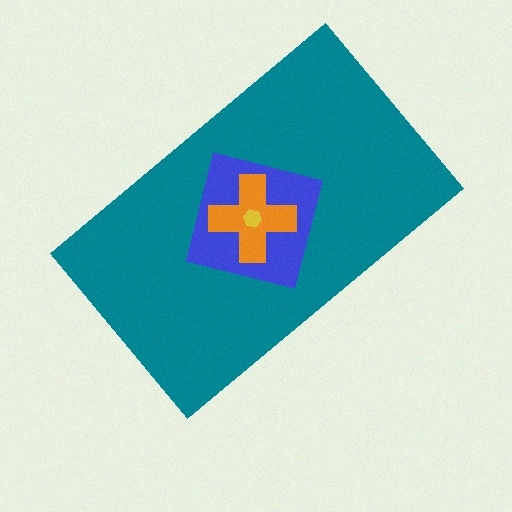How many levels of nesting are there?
4.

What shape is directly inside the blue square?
The orange cross.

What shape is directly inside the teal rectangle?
The blue square.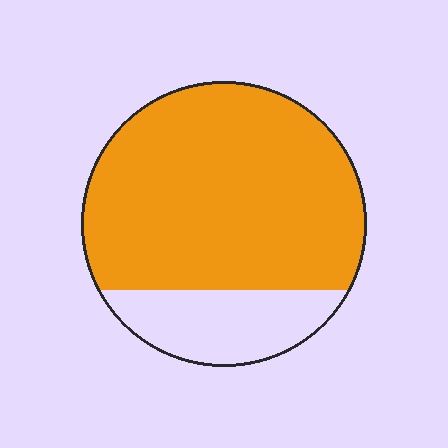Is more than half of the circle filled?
Yes.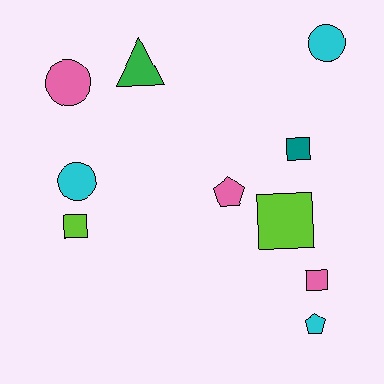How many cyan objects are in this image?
There are 3 cyan objects.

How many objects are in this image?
There are 10 objects.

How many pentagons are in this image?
There are 2 pentagons.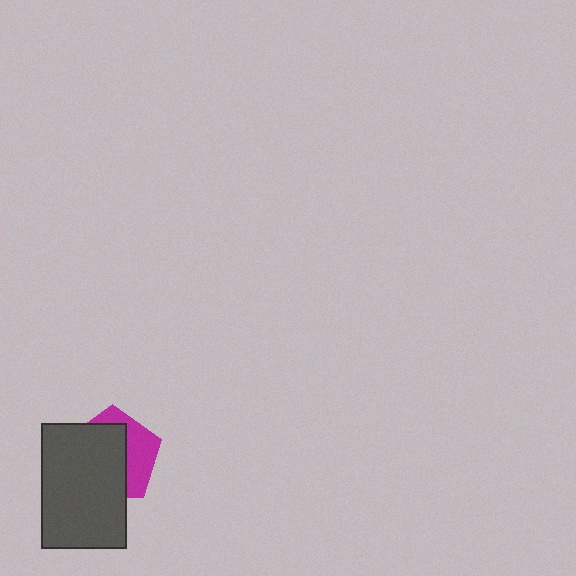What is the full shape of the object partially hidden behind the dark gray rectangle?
The partially hidden object is a magenta pentagon.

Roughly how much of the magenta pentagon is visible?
A small part of it is visible (roughly 37%).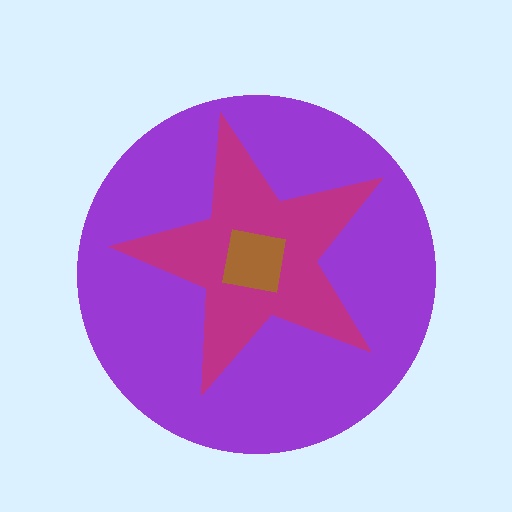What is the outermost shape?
The purple circle.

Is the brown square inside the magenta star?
Yes.